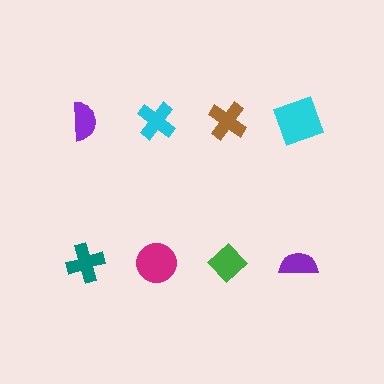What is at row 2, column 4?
A purple semicircle.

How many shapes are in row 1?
4 shapes.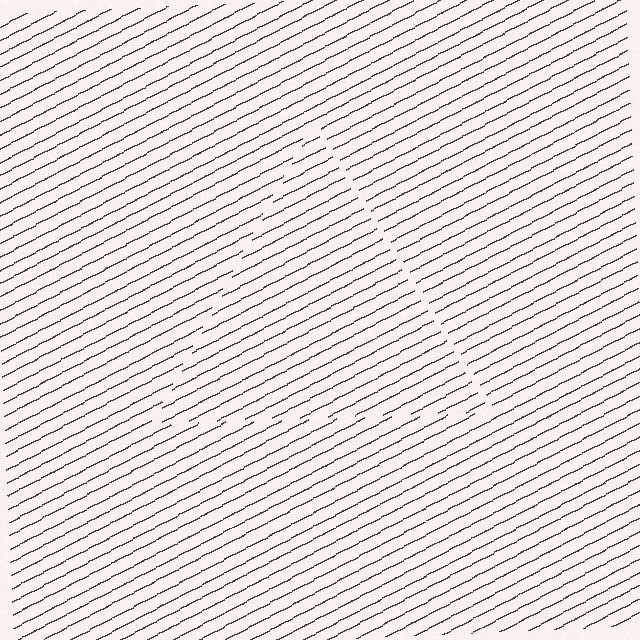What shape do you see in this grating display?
An illusory triangle. The interior of the shape contains the same grating, shifted by half a period — the contour is defined by the phase discontinuity where line-ends from the inner and outer gratings abut.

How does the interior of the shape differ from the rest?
The interior of the shape contains the same grating, shifted by half a period — the contour is defined by the phase discontinuity where line-ends from the inner and outer gratings abut.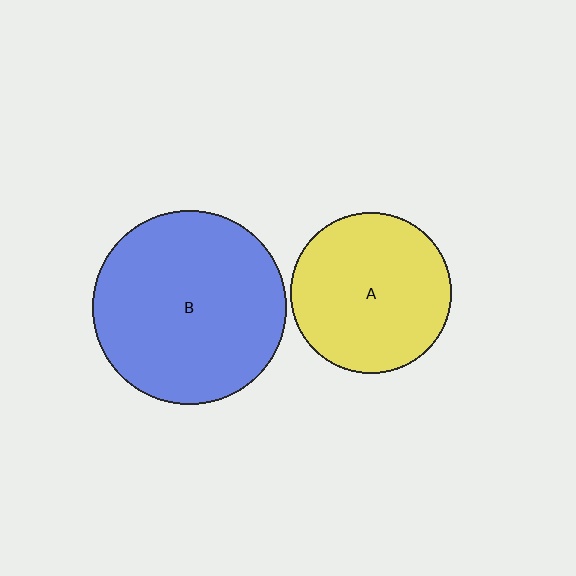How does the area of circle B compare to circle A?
Approximately 1.5 times.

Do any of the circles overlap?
No, none of the circles overlap.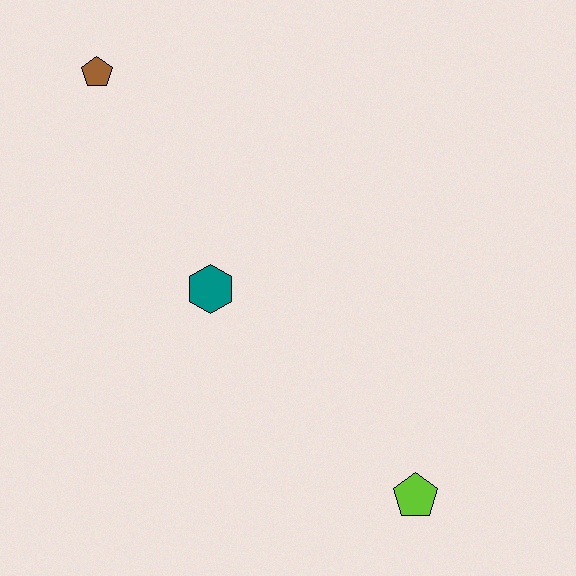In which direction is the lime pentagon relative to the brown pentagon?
The lime pentagon is below the brown pentagon.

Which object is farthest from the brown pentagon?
The lime pentagon is farthest from the brown pentagon.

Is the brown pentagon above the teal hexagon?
Yes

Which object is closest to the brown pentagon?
The teal hexagon is closest to the brown pentagon.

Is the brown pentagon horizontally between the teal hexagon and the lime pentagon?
No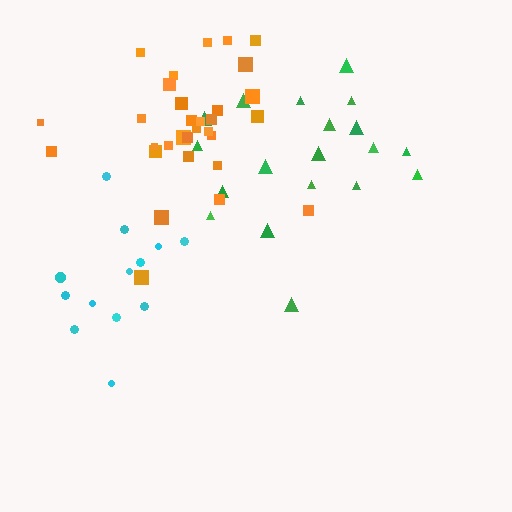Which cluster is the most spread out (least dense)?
Green.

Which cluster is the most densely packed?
Orange.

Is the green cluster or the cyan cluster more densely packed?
Cyan.